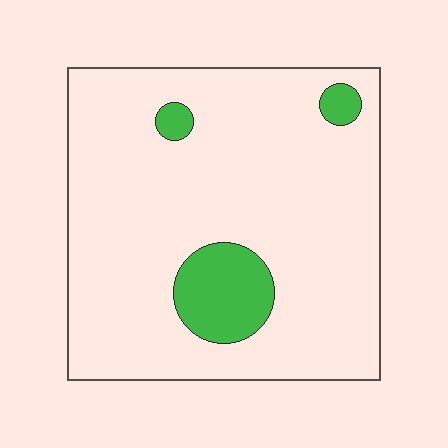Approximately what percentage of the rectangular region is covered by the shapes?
Approximately 10%.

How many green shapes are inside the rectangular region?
3.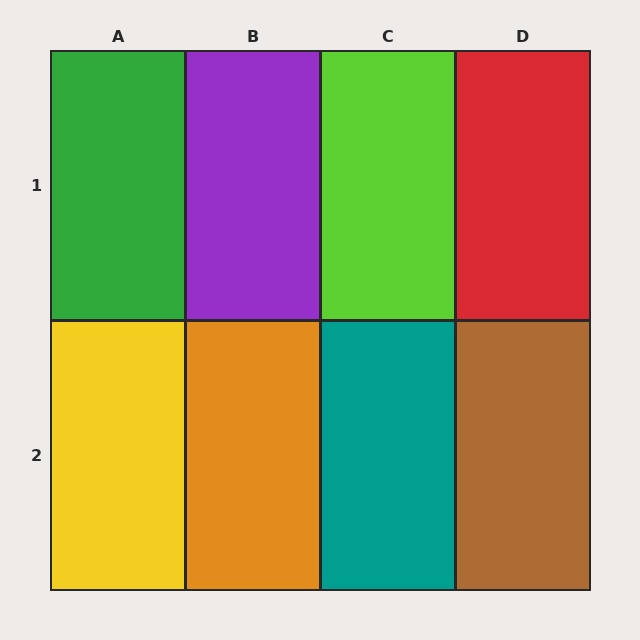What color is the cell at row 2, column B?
Orange.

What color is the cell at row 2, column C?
Teal.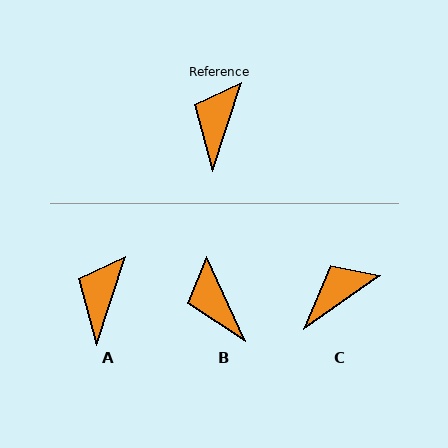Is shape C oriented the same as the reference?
No, it is off by about 37 degrees.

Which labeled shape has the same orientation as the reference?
A.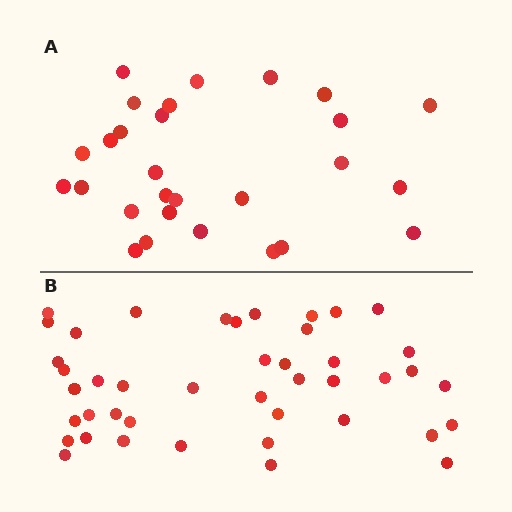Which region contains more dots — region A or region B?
Region B (the bottom region) has more dots.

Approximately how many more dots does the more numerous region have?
Region B has approximately 15 more dots than region A.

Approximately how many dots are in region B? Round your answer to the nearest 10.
About 40 dots. (The exact count is 43, which rounds to 40.)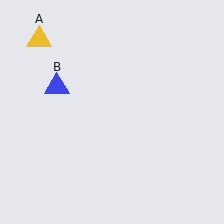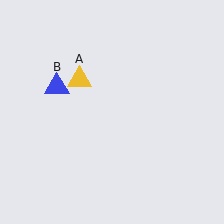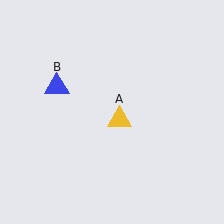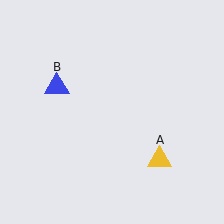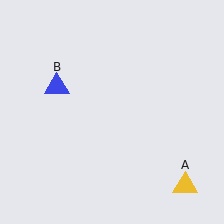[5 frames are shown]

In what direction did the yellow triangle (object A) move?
The yellow triangle (object A) moved down and to the right.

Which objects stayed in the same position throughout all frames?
Blue triangle (object B) remained stationary.